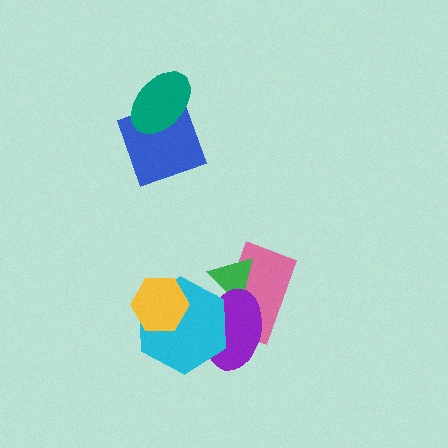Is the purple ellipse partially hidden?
Yes, it is partially covered by another shape.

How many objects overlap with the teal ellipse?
1 object overlaps with the teal ellipse.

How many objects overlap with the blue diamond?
1 object overlaps with the blue diamond.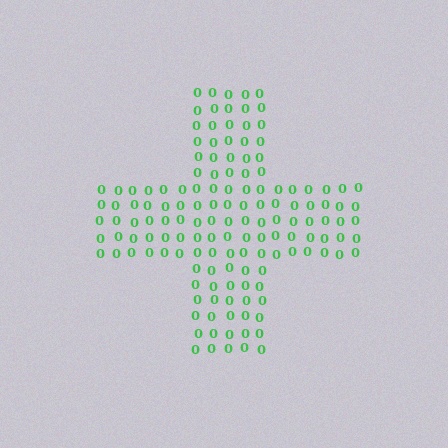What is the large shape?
The large shape is a cross.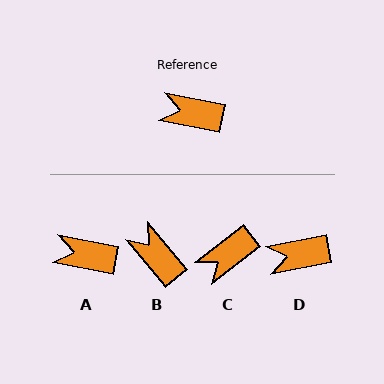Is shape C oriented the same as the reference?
No, it is off by about 49 degrees.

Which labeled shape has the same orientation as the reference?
A.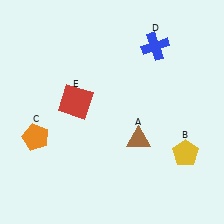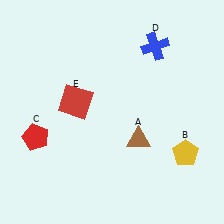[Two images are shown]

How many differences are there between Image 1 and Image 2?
There is 1 difference between the two images.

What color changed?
The pentagon (C) changed from orange in Image 1 to red in Image 2.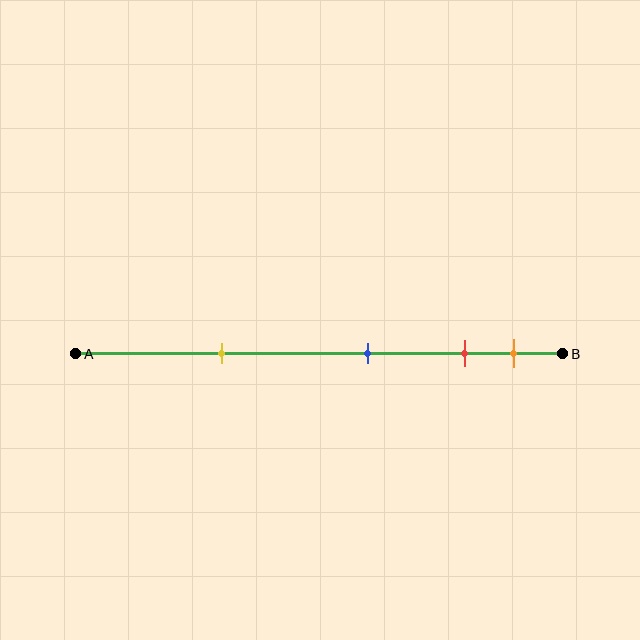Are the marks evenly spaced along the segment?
No, the marks are not evenly spaced.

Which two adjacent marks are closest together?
The red and orange marks are the closest adjacent pair.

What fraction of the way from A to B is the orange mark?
The orange mark is approximately 90% (0.9) of the way from A to B.